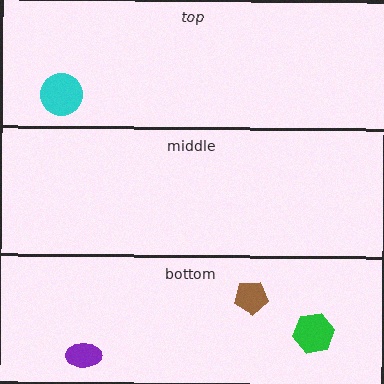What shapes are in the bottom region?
The purple ellipse, the green hexagon, the brown pentagon.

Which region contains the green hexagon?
The bottom region.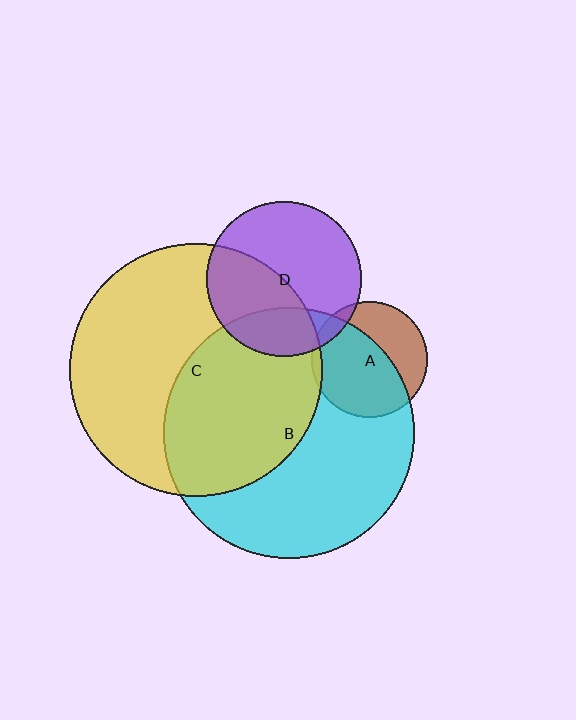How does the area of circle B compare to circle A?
Approximately 4.7 times.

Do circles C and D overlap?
Yes.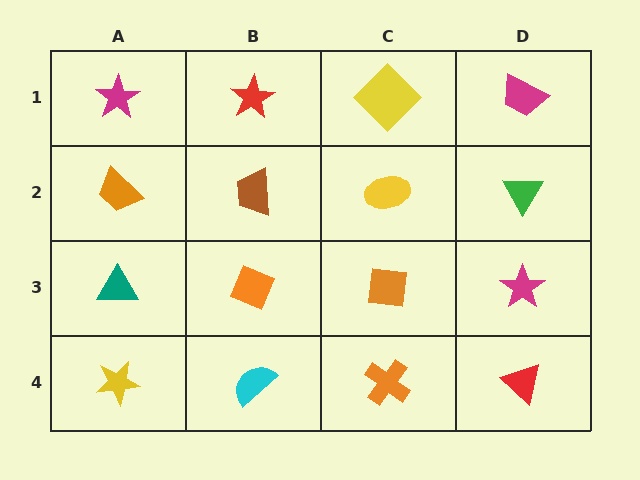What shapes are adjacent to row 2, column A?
A magenta star (row 1, column A), a teal triangle (row 3, column A), a brown trapezoid (row 2, column B).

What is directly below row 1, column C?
A yellow ellipse.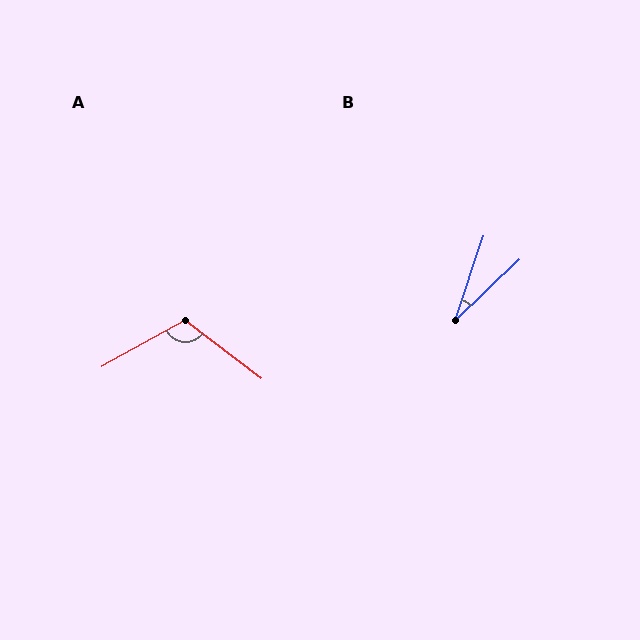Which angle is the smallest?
B, at approximately 28 degrees.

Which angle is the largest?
A, at approximately 113 degrees.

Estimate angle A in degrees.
Approximately 113 degrees.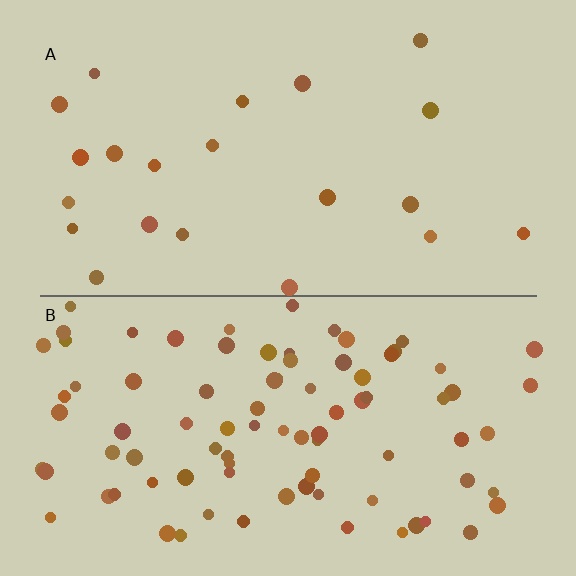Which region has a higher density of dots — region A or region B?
B (the bottom).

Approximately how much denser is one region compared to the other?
Approximately 4.1× — region B over region A.